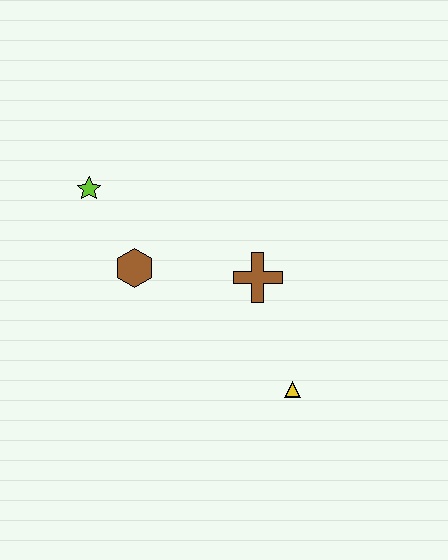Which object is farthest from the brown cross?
The lime star is farthest from the brown cross.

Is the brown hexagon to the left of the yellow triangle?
Yes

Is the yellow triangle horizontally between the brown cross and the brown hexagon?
No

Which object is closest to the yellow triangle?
The brown cross is closest to the yellow triangle.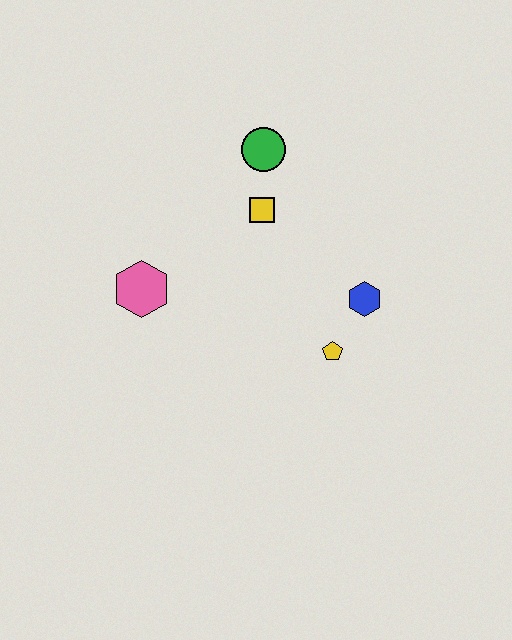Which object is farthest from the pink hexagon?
The blue hexagon is farthest from the pink hexagon.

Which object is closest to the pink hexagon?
The yellow square is closest to the pink hexagon.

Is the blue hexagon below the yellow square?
Yes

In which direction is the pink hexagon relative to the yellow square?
The pink hexagon is to the left of the yellow square.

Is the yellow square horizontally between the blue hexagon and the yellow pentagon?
No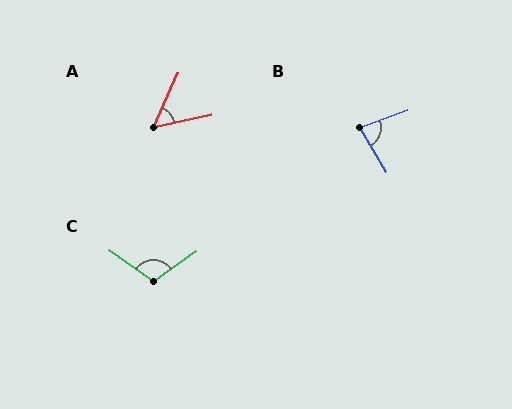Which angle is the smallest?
A, at approximately 53 degrees.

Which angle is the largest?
C, at approximately 109 degrees.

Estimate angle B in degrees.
Approximately 80 degrees.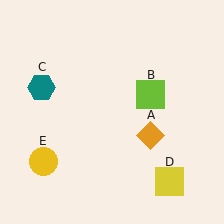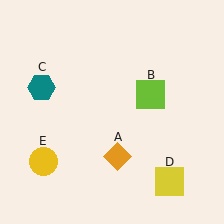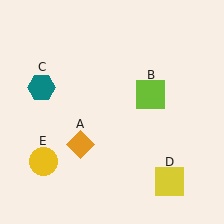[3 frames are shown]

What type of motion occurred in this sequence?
The orange diamond (object A) rotated clockwise around the center of the scene.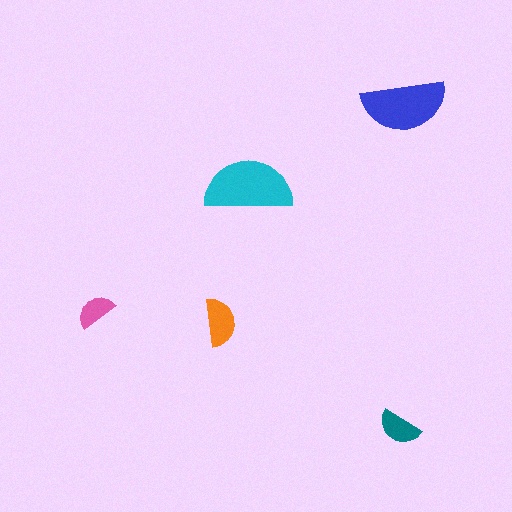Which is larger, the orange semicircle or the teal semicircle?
The orange one.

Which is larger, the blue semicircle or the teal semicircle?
The blue one.